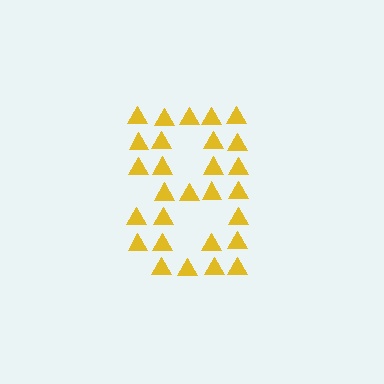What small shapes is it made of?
It is made of small triangles.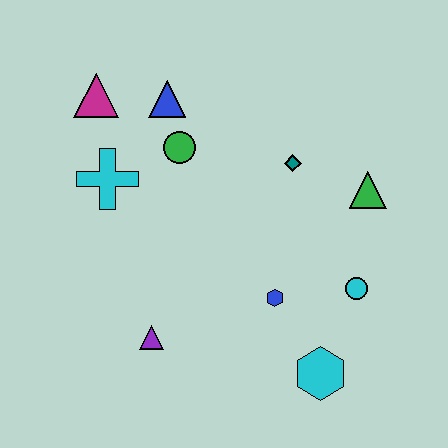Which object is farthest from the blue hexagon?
The magenta triangle is farthest from the blue hexagon.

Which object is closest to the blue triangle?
The green circle is closest to the blue triangle.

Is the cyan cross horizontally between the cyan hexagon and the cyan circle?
No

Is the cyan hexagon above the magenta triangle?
No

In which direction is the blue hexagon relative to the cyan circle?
The blue hexagon is to the left of the cyan circle.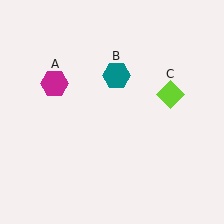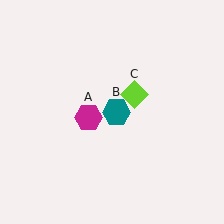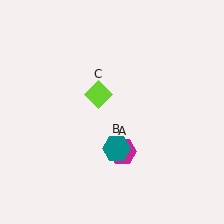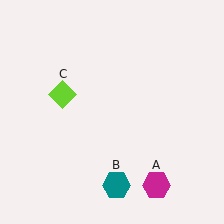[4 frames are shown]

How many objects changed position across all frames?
3 objects changed position: magenta hexagon (object A), teal hexagon (object B), lime diamond (object C).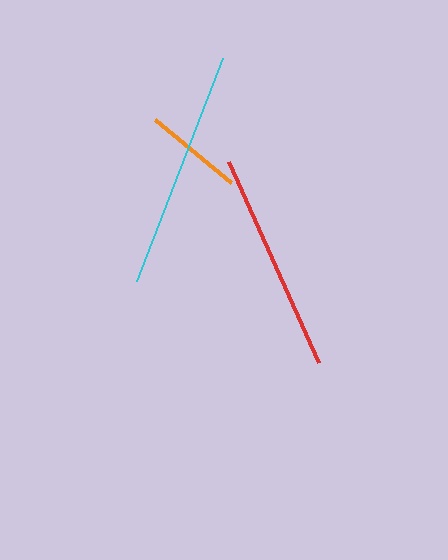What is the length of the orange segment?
The orange segment is approximately 99 pixels long.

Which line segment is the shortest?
The orange line is the shortest at approximately 99 pixels.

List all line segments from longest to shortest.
From longest to shortest: cyan, red, orange.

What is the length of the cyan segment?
The cyan segment is approximately 239 pixels long.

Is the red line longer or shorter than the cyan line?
The cyan line is longer than the red line.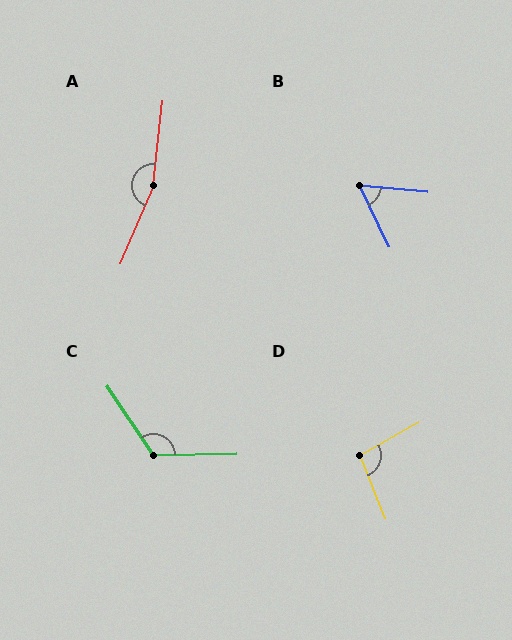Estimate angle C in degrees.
Approximately 123 degrees.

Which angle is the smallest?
B, at approximately 59 degrees.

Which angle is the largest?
A, at approximately 163 degrees.